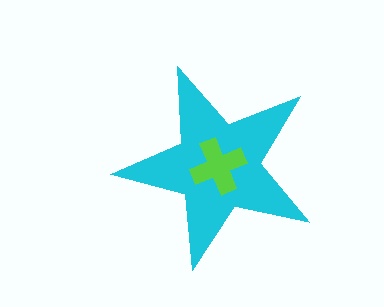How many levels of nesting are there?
2.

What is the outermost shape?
The cyan star.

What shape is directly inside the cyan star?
The lime cross.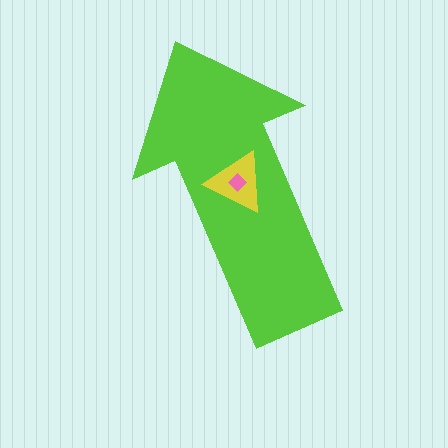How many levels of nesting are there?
3.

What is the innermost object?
The pink diamond.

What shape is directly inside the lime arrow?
The yellow triangle.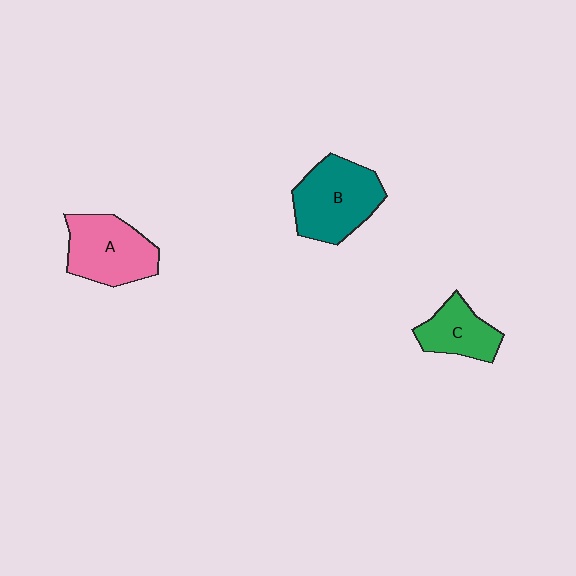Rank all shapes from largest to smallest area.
From largest to smallest: B (teal), A (pink), C (green).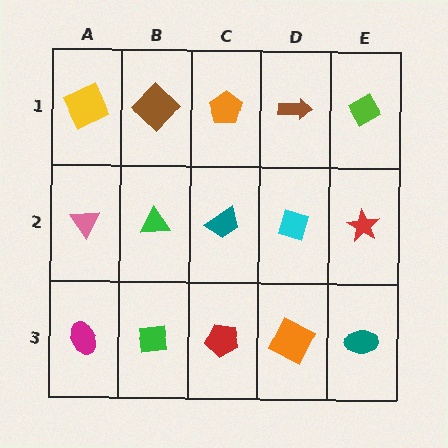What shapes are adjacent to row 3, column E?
A red star (row 2, column E), an orange square (row 3, column D).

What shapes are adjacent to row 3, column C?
A teal trapezoid (row 2, column C), a green square (row 3, column B), an orange square (row 3, column D).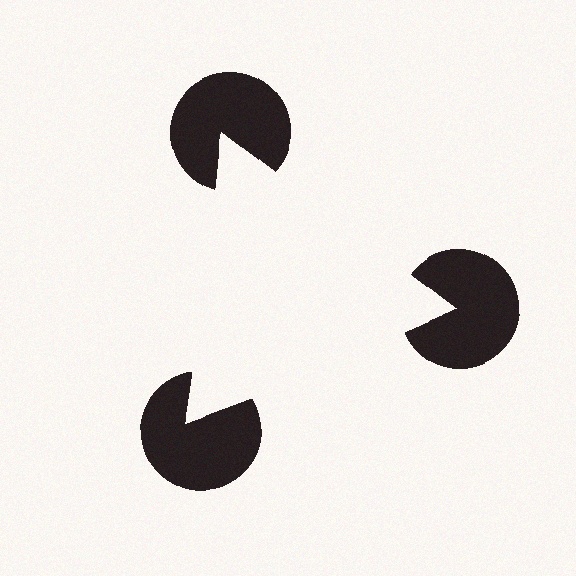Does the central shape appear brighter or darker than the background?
It typically appears slightly brighter than the background, even though no actual brightness change is drawn.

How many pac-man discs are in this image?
There are 3 — one at each vertex of the illusory triangle.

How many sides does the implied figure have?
3 sides.